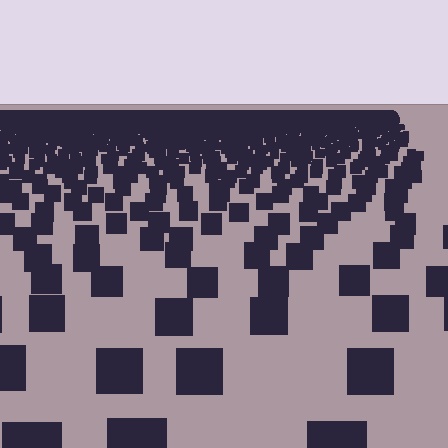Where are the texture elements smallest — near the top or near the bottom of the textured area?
Near the top.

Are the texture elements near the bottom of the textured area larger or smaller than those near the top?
Larger. Near the bottom, elements are closer to the viewer and appear at a bigger on-screen size.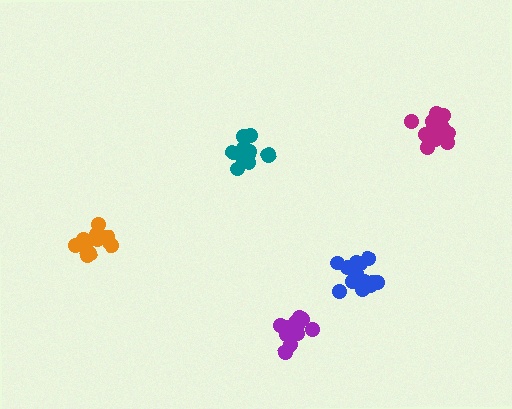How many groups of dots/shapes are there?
There are 5 groups.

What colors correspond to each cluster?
The clusters are colored: purple, teal, orange, blue, magenta.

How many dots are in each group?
Group 1: 17 dots, Group 2: 11 dots, Group 3: 13 dots, Group 4: 13 dots, Group 5: 14 dots (68 total).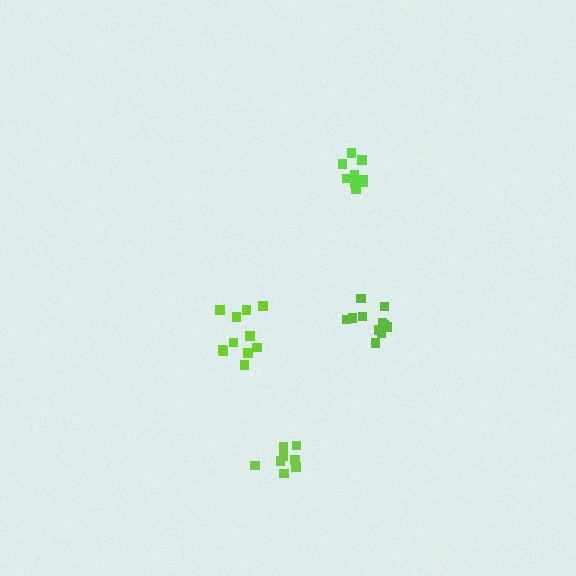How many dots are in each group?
Group 1: 11 dots, Group 2: 10 dots, Group 3: 11 dots, Group 4: 8 dots (40 total).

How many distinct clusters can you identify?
There are 4 distinct clusters.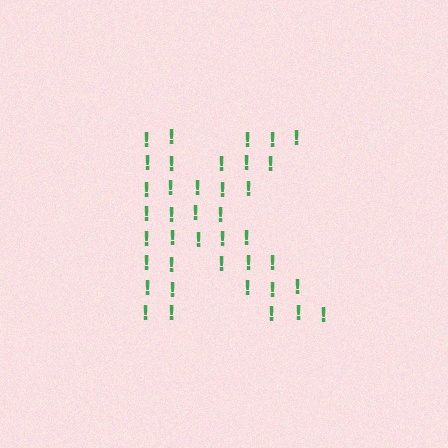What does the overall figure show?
The overall figure shows the letter K.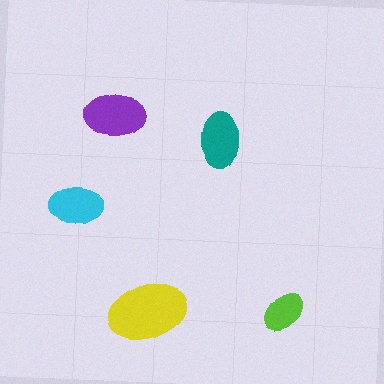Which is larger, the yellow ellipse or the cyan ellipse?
The yellow one.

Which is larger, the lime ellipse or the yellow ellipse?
The yellow one.